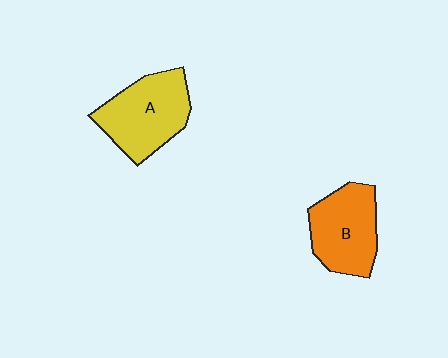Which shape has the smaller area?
Shape B (orange).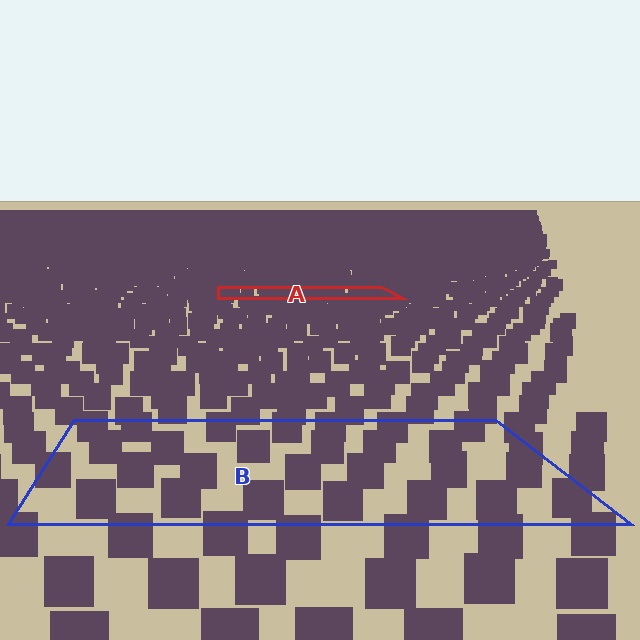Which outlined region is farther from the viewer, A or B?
Region A is farther from the viewer — the texture elements inside it appear smaller and more densely packed.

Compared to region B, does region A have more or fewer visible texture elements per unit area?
Region A has more texture elements per unit area — they are packed more densely because it is farther away.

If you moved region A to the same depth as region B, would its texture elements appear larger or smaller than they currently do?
They would appear larger. At a closer depth, the same texture elements are projected at a bigger on-screen size.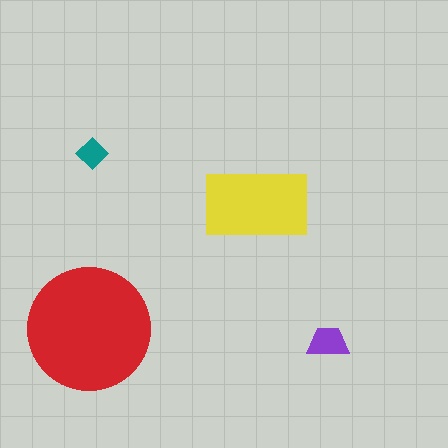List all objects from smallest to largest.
The teal diamond, the purple trapezoid, the yellow rectangle, the red circle.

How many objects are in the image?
There are 4 objects in the image.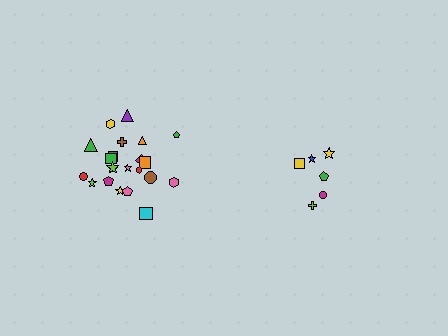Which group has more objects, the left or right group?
The left group.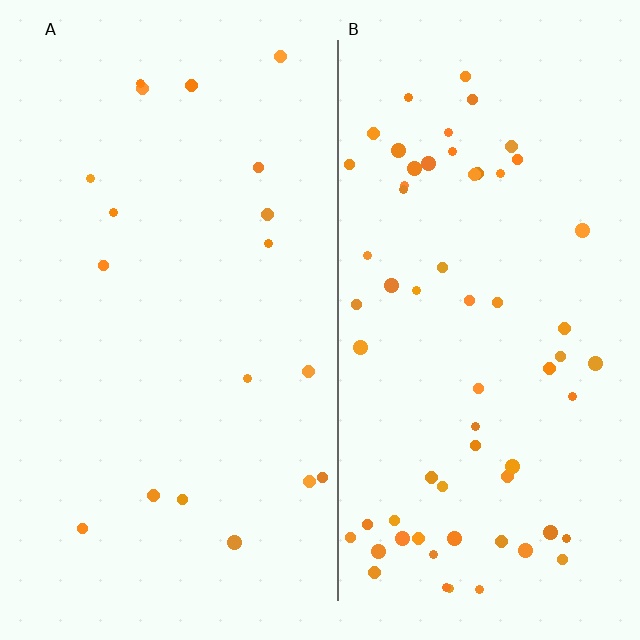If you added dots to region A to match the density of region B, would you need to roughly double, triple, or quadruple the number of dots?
Approximately triple.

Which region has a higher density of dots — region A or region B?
B (the right).